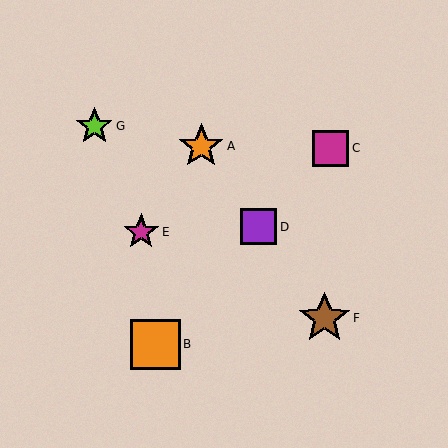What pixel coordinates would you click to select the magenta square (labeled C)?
Click at (331, 148) to select the magenta square C.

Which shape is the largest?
The brown star (labeled F) is the largest.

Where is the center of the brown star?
The center of the brown star is at (324, 318).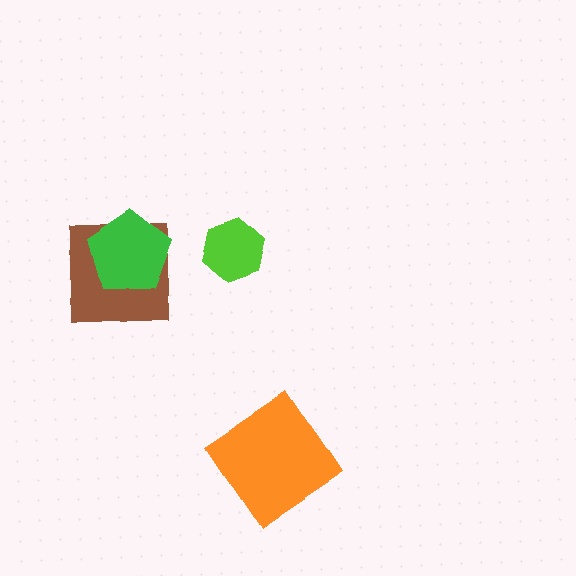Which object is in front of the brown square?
The green pentagon is in front of the brown square.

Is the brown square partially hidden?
Yes, it is partially covered by another shape.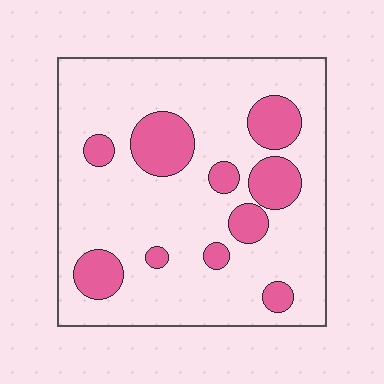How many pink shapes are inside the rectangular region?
10.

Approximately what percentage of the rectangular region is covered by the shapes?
Approximately 20%.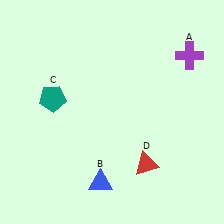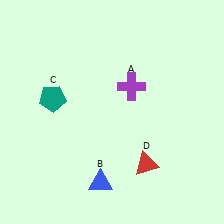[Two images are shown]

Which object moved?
The purple cross (A) moved left.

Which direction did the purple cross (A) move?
The purple cross (A) moved left.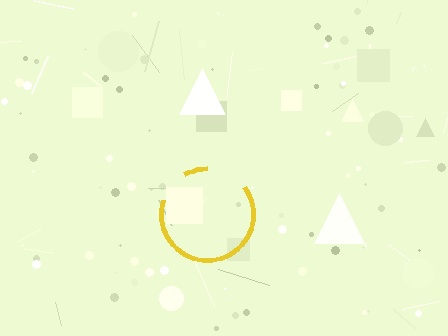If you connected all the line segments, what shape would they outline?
They would outline a circle.